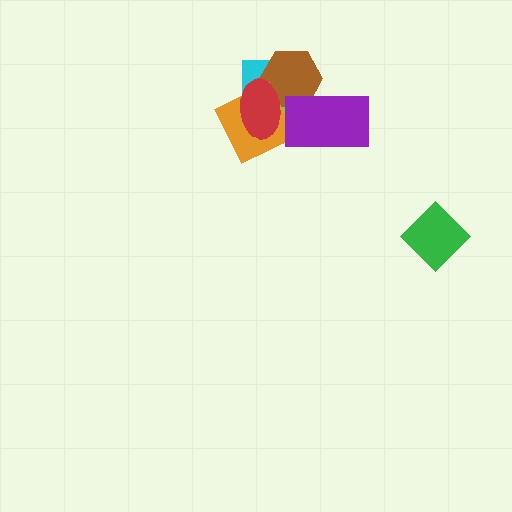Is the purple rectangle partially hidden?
No, no other shape covers it.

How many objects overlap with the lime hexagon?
5 objects overlap with the lime hexagon.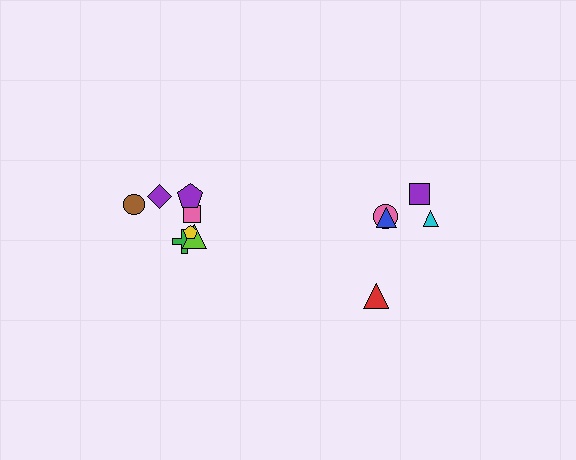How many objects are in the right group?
There are 5 objects.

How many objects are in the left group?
There are 7 objects.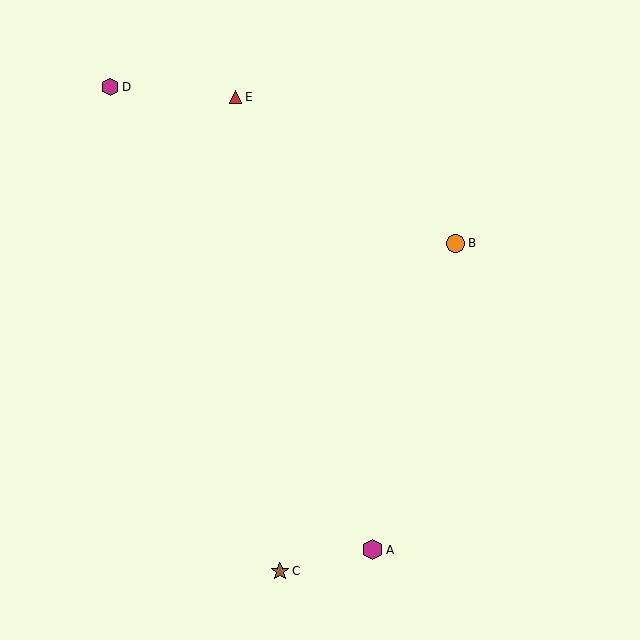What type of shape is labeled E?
Shape E is a red triangle.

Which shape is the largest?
The magenta hexagon (labeled A) is the largest.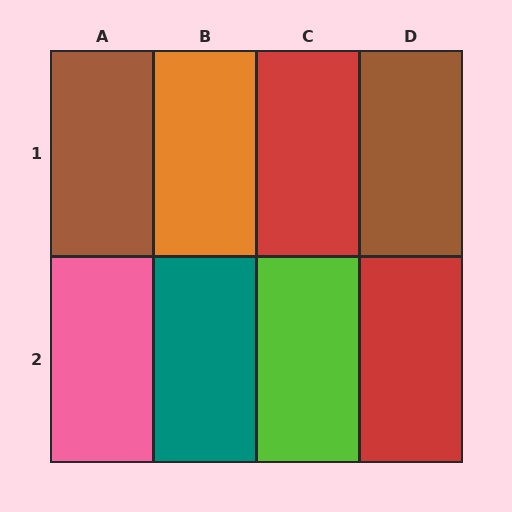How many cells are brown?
2 cells are brown.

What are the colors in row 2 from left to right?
Pink, teal, lime, red.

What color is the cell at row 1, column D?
Brown.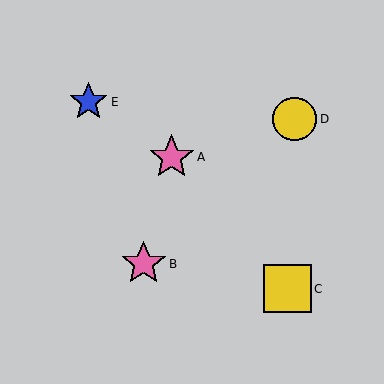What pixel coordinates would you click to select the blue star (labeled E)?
Click at (89, 102) to select the blue star E.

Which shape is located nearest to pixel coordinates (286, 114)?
The yellow circle (labeled D) at (295, 119) is nearest to that location.